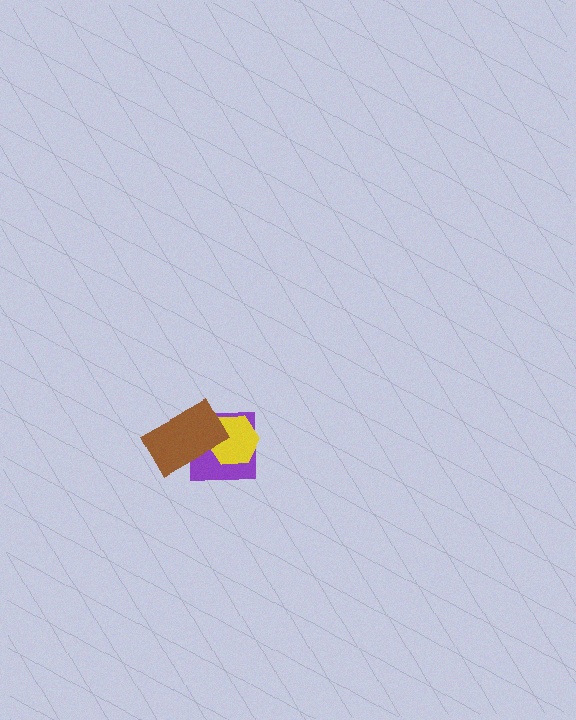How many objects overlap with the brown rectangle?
2 objects overlap with the brown rectangle.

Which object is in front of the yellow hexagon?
The brown rectangle is in front of the yellow hexagon.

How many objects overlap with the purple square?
2 objects overlap with the purple square.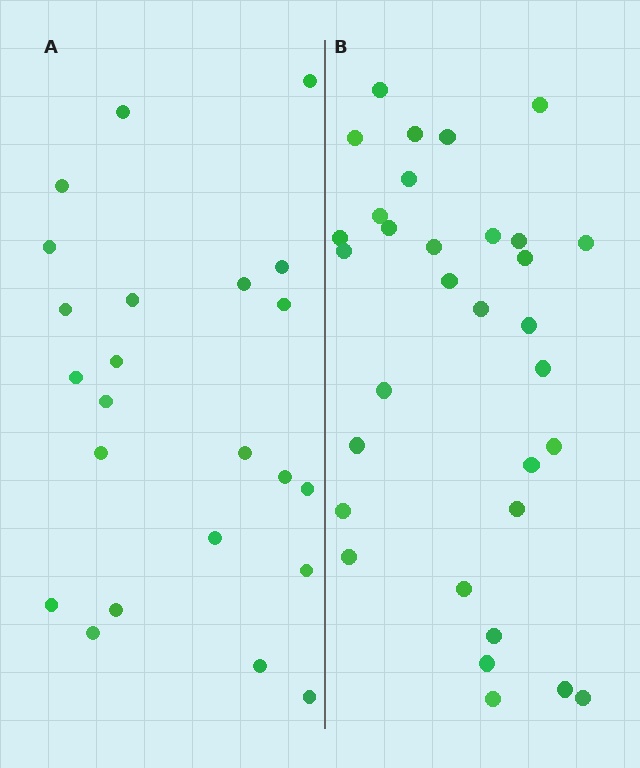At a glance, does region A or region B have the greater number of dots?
Region B (the right region) has more dots.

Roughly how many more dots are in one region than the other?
Region B has roughly 8 or so more dots than region A.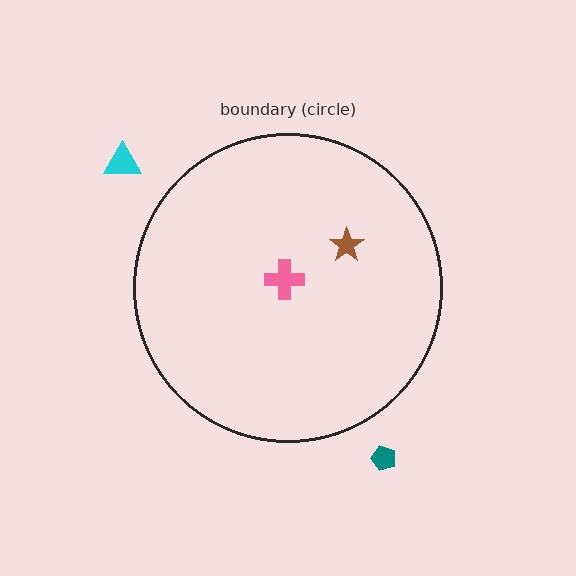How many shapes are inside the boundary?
2 inside, 2 outside.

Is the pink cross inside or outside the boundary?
Inside.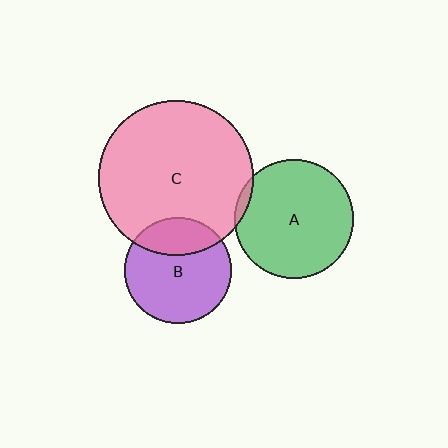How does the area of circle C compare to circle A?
Approximately 1.7 times.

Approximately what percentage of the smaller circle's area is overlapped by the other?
Approximately 5%.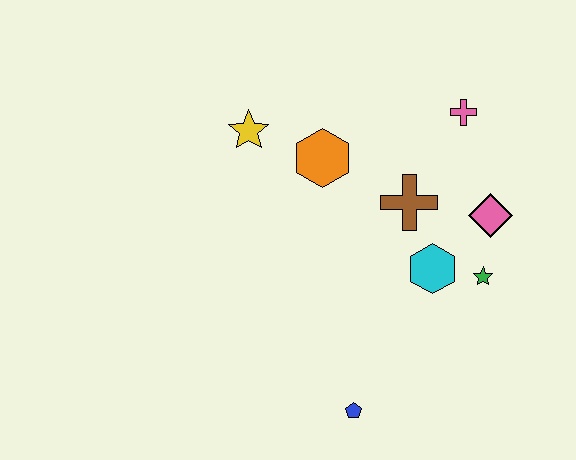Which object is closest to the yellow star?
The orange hexagon is closest to the yellow star.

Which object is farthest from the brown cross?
The blue pentagon is farthest from the brown cross.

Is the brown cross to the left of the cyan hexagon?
Yes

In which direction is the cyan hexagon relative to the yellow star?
The cyan hexagon is to the right of the yellow star.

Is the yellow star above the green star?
Yes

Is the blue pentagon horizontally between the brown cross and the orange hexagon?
Yes